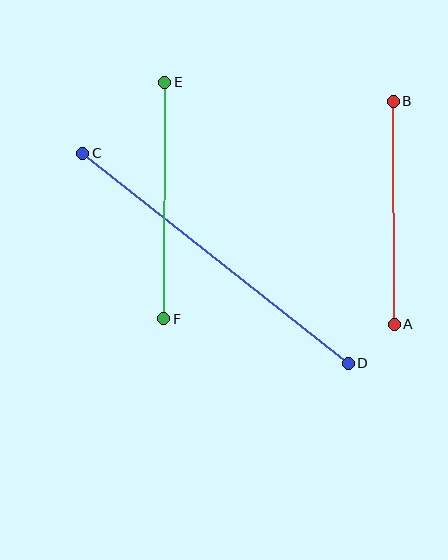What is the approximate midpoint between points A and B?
The midpoint is at approximately (394, 213) pixels.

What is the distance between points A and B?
The distance is approximately 223 pixels.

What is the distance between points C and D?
The distance is approximately 338 pixels.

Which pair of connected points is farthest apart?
Points C and D are farthest apart.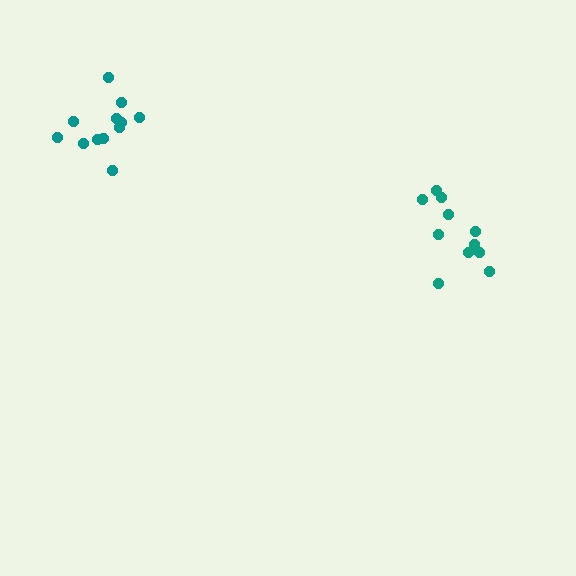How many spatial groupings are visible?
There are 2 spatial groupings.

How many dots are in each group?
Group 1: 11 dots, Group 2: 12 dots (23 total).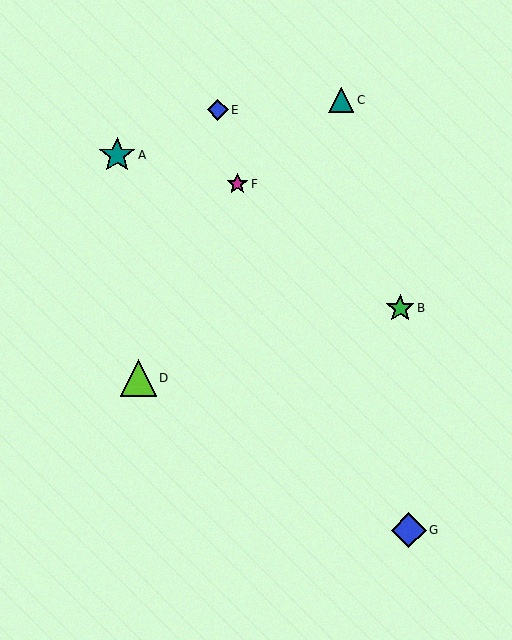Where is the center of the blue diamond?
The center of the blue diamond is at (218, 110).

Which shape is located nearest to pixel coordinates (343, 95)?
The teal triangle (labeled C) at (341, 100) is nearest to that location.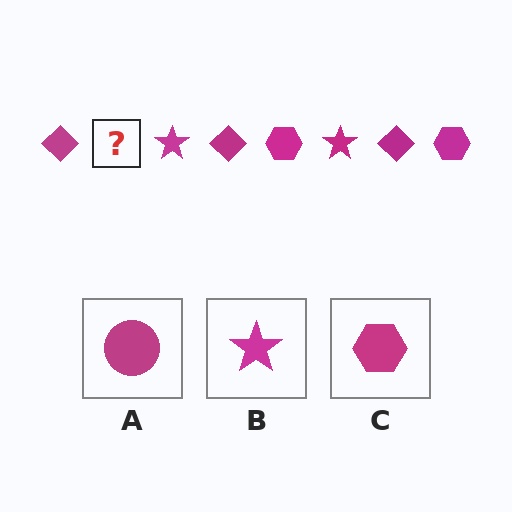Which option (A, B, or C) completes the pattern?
C.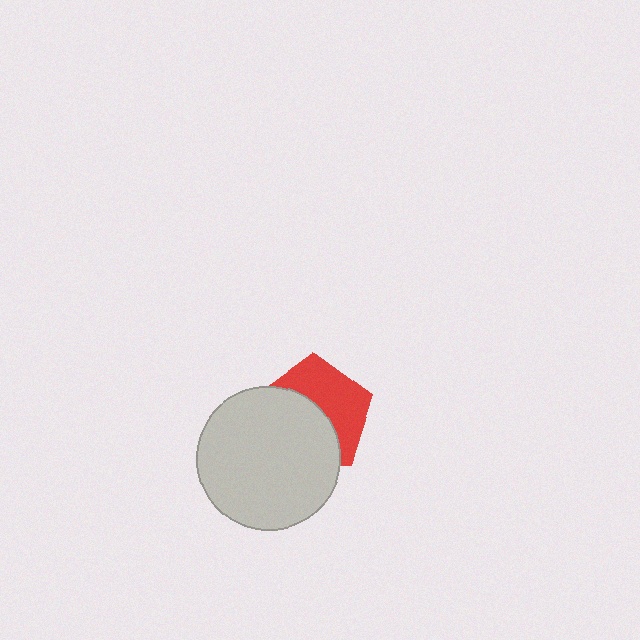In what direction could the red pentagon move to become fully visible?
The red pentagon could move toward the upper-right. That would shift it out from behind the light gray circle entirely.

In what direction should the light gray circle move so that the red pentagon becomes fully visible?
The light gray circle should move toward the lower-left. That is the shortest direction to clear the overlap and leave the red pentagon fully visible.